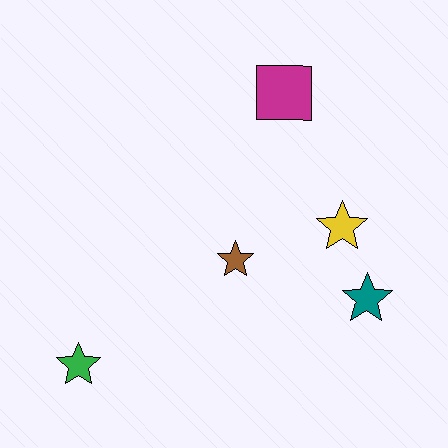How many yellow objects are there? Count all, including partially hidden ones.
There is 1 yellow object.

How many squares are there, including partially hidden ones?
There is 1 square.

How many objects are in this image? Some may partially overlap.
There are 5 objects.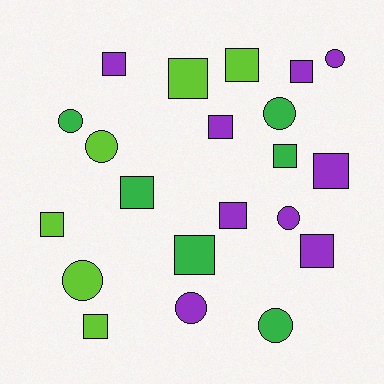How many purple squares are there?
There are 6 purple squares.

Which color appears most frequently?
Purple, with 9 objects.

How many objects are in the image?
There are 21 objects.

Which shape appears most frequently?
Square, with 13 objects.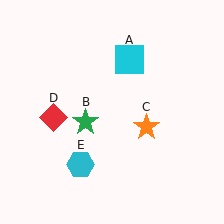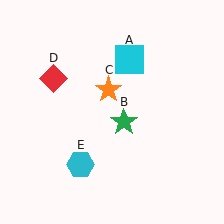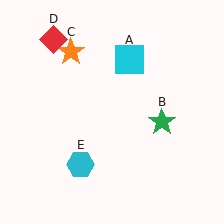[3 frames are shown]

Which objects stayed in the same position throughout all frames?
Cyan square (object A) and cyan hexagon (object E) remained stationary.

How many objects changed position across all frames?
3 objects changed position: green star (object B), orange star (object C), red diamond (object D).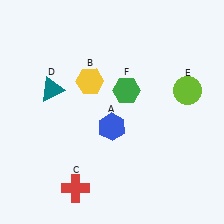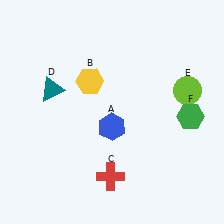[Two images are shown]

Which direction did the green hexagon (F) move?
The green hexagon (F) moved right.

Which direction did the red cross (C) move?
The red cross (C) moved right.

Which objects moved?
The objects that moved are: the red cross (C), the green hexagon (F).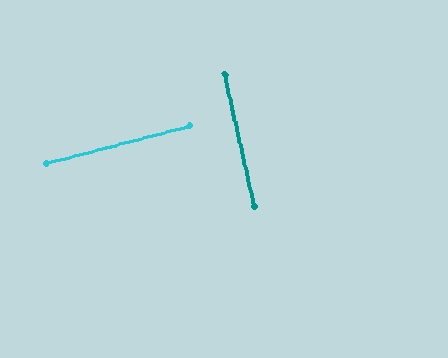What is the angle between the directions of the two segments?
Approximately 88 degrees.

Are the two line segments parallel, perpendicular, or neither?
Perpendicular — they meet at approximately 88°.